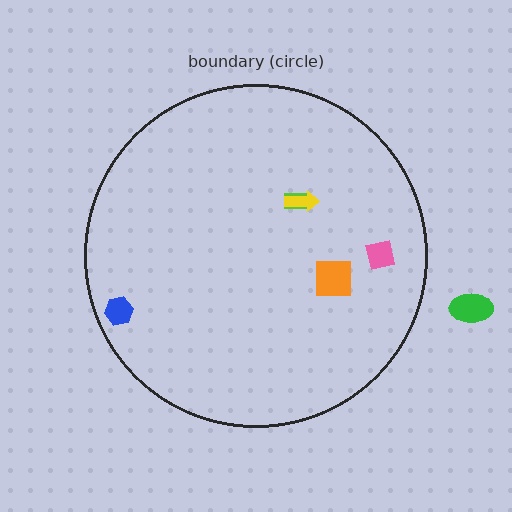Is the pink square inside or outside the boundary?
Inside.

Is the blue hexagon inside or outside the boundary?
Inside.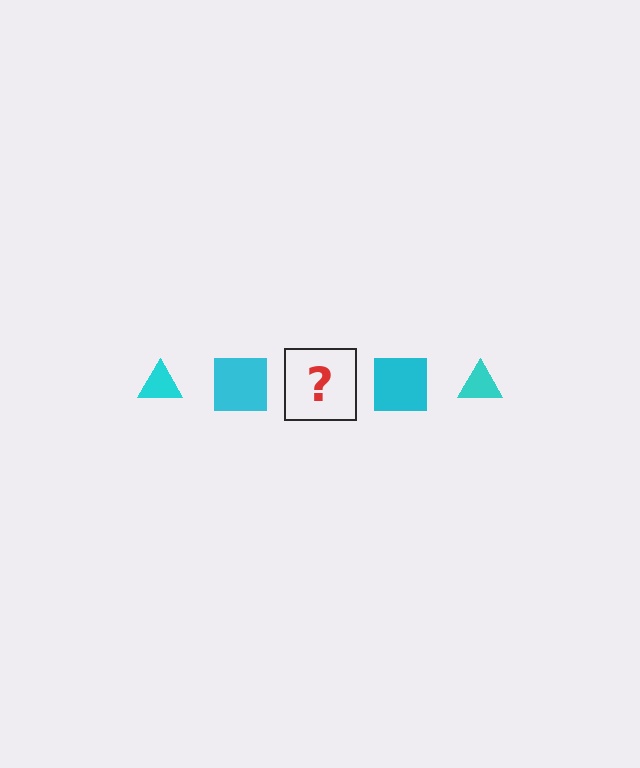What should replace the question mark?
The question mark should be replaced with a cyan triangle.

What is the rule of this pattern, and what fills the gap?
The rule is that the pattern cycles through triangle, square shapes in cyan. The gap should be filled with a cyan triangle.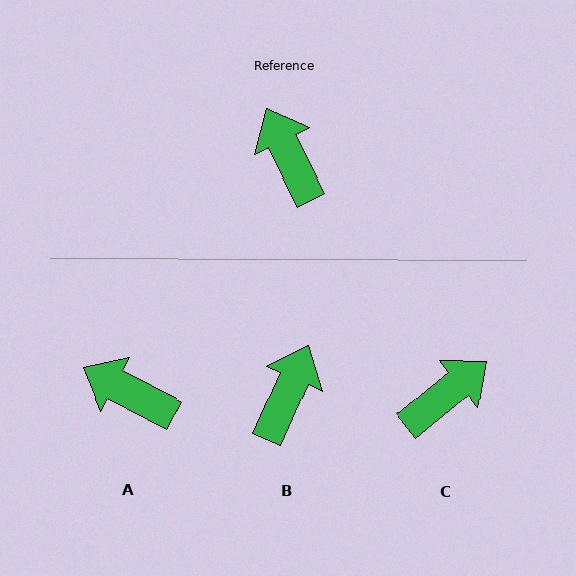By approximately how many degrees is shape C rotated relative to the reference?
Approximately 77 degrees clockwise.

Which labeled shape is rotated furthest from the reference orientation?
C, about 77 degrees away.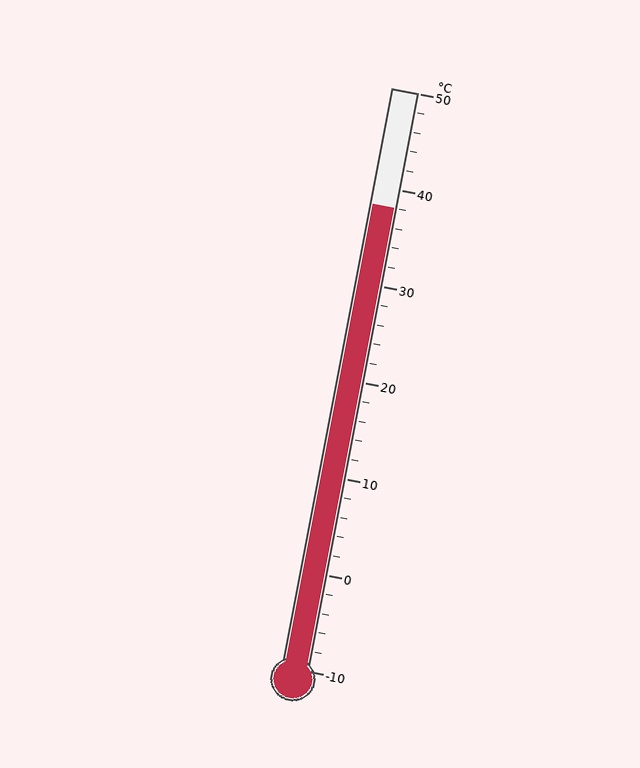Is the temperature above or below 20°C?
The temperature is above 20°C.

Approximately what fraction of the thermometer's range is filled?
The thermometer is filled to approximately 80% of its range.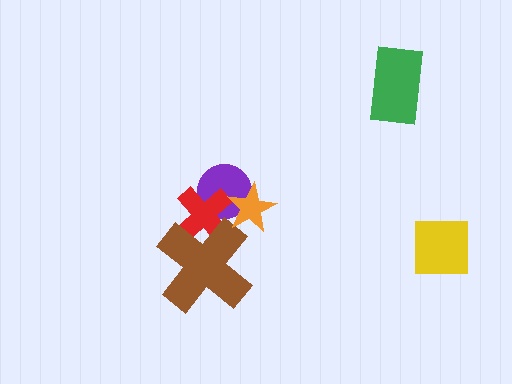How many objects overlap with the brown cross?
1 object overlaps with the brown cross.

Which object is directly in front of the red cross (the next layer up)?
The brown cross is directly in front of the red cross.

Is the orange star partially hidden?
No, no other shape covers it.